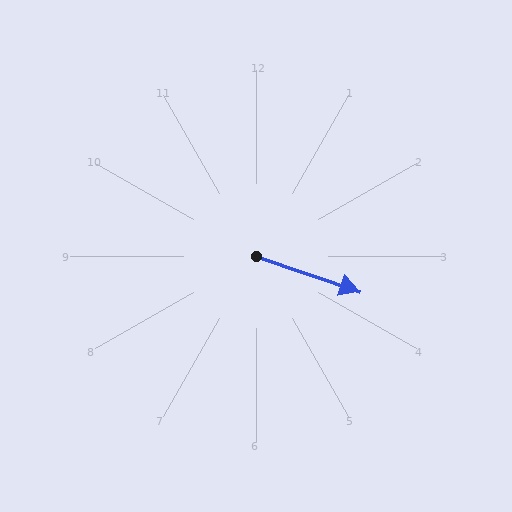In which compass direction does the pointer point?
East.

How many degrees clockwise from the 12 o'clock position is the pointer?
Approximately 109 degrees.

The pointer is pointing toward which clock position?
Roughly 4 o'clock.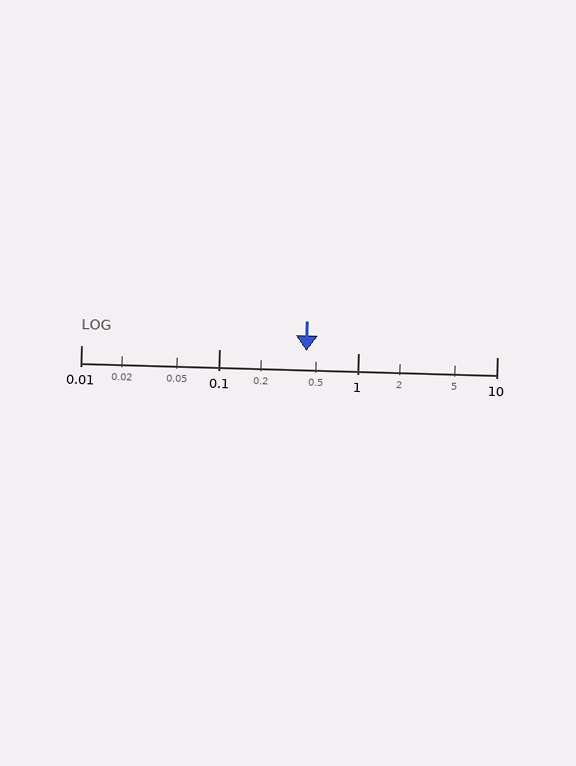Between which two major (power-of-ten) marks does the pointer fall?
The pointer is between 0.1 and 1.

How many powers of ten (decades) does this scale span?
The scale spans 3 decades, from 0.01 to 10.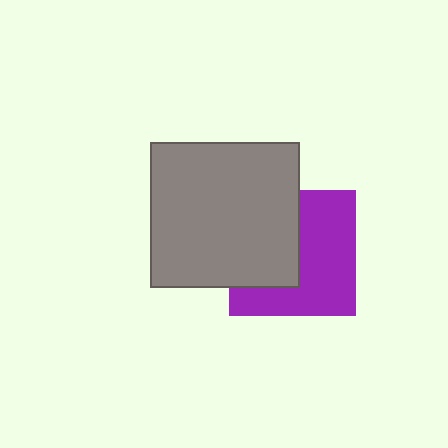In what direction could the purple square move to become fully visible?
The purple square could move right. That would shift it out from behind the gray rectangle entirely.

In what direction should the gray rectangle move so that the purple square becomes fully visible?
The gray rectangle should move left. That is the shortest direction to clear the overlap and leave the purple square fully visible.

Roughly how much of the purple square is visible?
About half of it is visible (roughly 57%).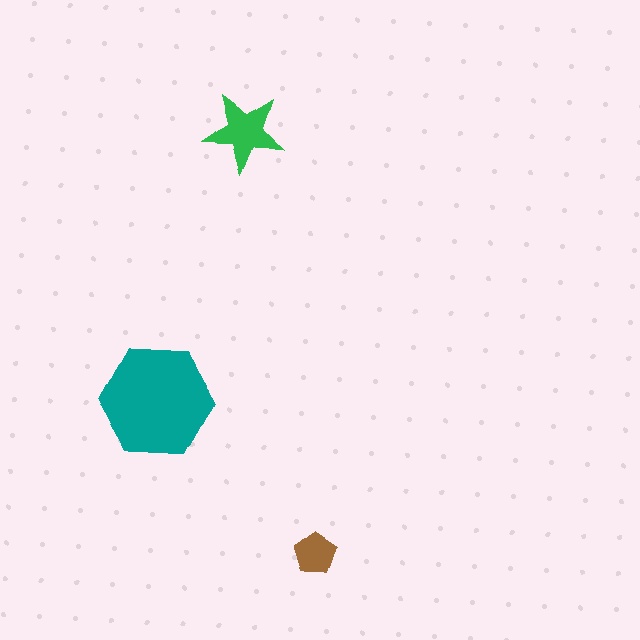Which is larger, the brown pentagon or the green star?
The green star.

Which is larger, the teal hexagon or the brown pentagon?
The teal hexagon.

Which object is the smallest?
The brown pentagon.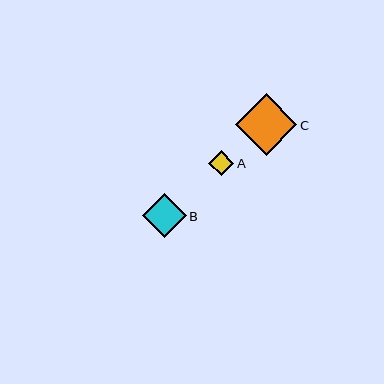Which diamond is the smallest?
Diamond A is the smallest with a size of approximately 26 pixels.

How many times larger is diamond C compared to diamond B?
Diamond C is approximately 1.4 times the size of diamond B.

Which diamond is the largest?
Diamond C is the largest with a size of approximately 61 pixels.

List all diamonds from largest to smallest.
From largest to smallest: C, B, A.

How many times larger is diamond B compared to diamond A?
Diamond B is approximately 1.7 times the size of diamond A.